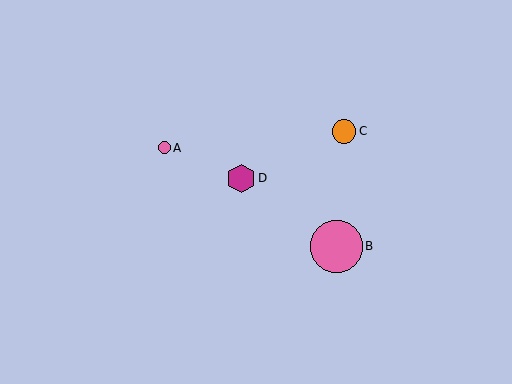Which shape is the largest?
The pink circle (labeled B) is the largest.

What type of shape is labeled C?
Shape C is an orange circle.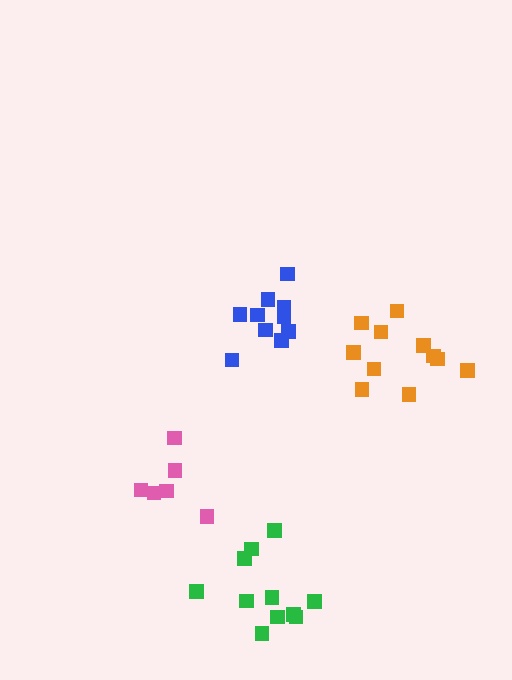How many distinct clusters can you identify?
There are 4 distinct clusters.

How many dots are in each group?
Group 1: 11 dots, Group 2: 10 dots, Group 3: 6 dots, Group 4: 11 dots (38 total).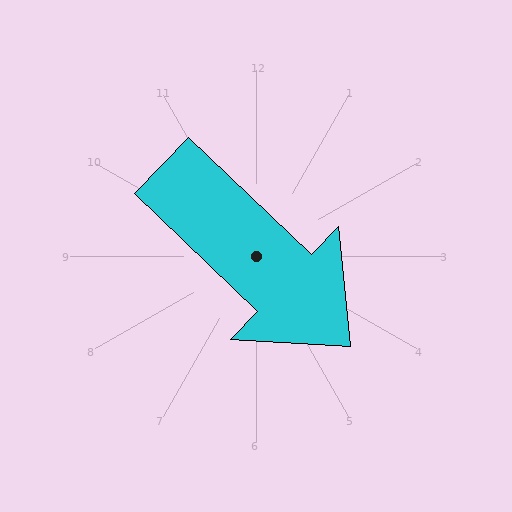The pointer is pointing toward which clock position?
Roughly 4 o'clock.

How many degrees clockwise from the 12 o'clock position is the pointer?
Approximately 134 degrees.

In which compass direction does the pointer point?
Southeast.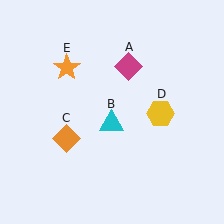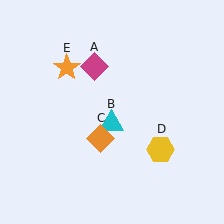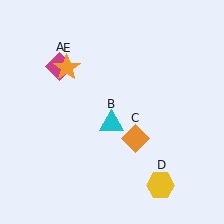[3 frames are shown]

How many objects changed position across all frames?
3 objects changed position: magenta diamond (object A), orange diamond (object C), yellow hexagon (object D).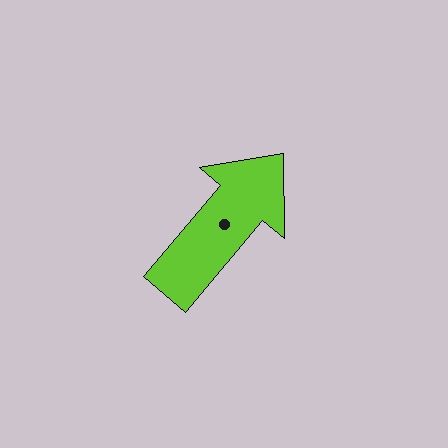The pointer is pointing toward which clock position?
Roughly 1 o'clock.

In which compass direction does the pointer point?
Northeast.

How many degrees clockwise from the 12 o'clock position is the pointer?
Approximately 40 degrees.